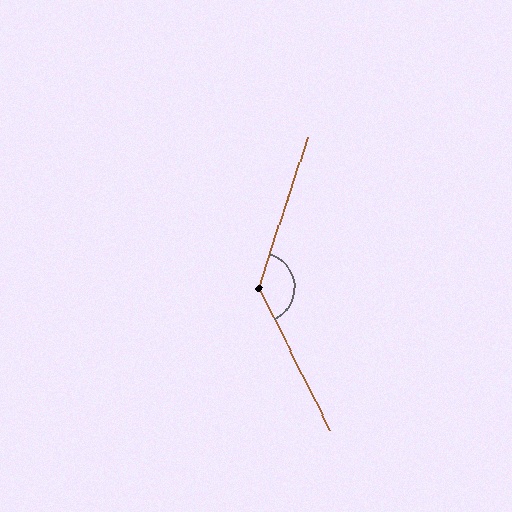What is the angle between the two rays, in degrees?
Approximately 136 degrees.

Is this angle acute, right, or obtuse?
It is obtuse.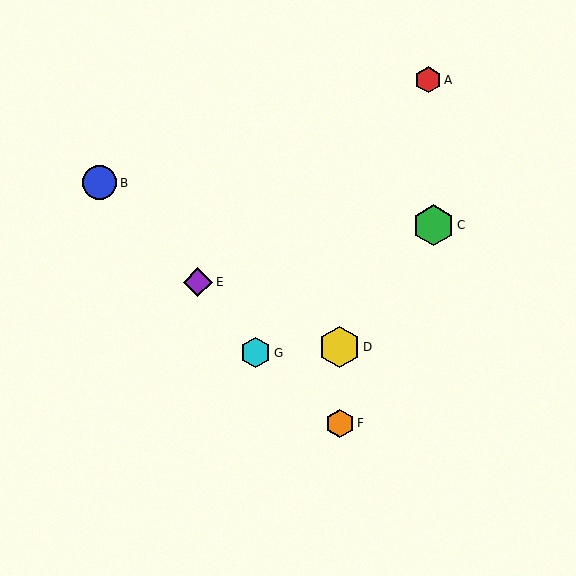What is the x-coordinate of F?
Object F is at x≈340.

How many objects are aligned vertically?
2 objects (D, F) are aligned vertically.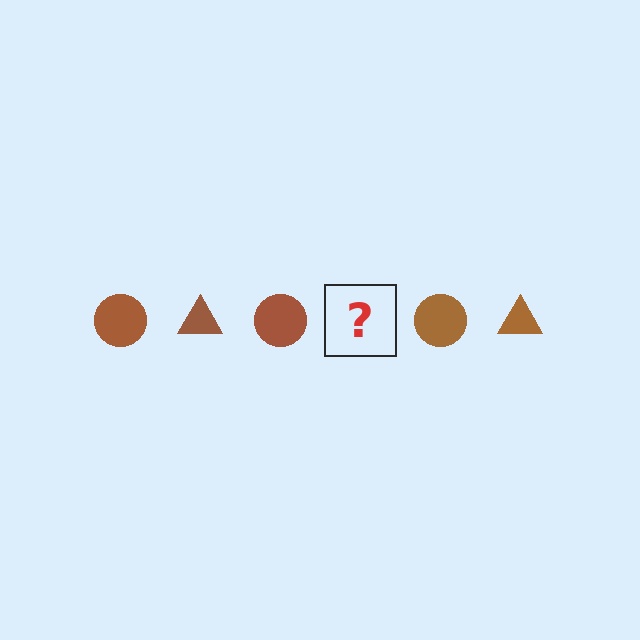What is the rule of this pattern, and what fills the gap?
The rule is that the pattern cycles through circle, triangle shapes in brown. The gap should be filled with a brown triangle.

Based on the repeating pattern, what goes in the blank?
The blank should be a brown triangle.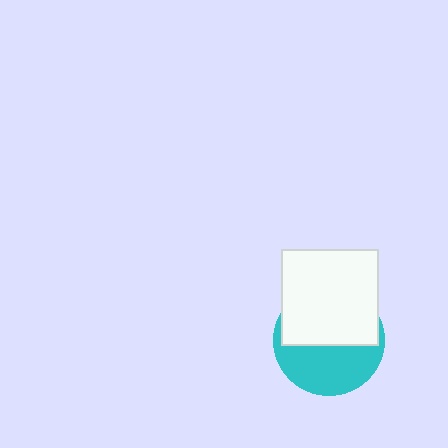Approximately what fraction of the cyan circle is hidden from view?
Roughly 52% of the cyan circle is hidden behind the white square.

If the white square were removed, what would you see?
You would see the complete cyan circle.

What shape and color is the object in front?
The object in front is a white square.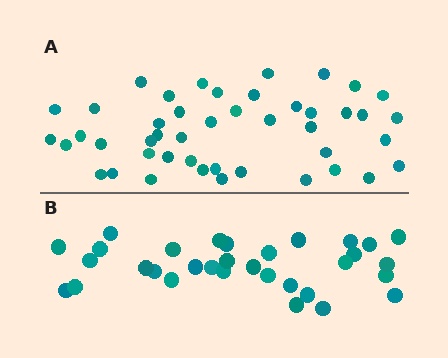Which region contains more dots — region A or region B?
Region A (the top region) has more dots.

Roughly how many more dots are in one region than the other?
Region A has approximately 15 more dots than region B.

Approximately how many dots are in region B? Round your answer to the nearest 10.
About 30 dots. (The exact count is 32, which rounds to 30.)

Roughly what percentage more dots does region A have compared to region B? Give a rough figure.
About 40% more.